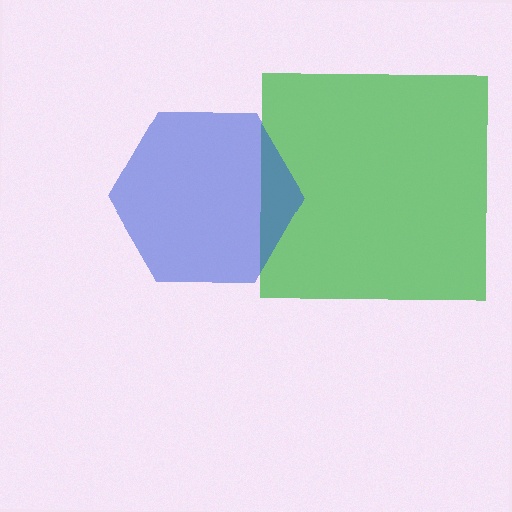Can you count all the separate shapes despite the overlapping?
Yes, there are 2 separate shapes.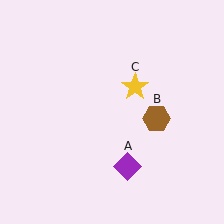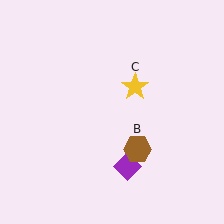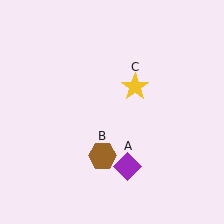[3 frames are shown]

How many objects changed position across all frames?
1 object changed position: brown hexagon (object B).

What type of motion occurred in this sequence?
The brown hexagon (object B) rotated clockwise around the center of the scene.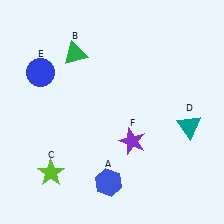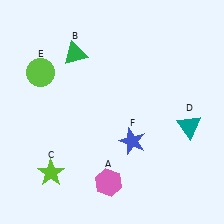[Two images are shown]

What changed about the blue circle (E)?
In Image 1, E is blue. In Image 2, it changed to lime.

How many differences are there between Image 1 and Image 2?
There are 3 differences between the two images.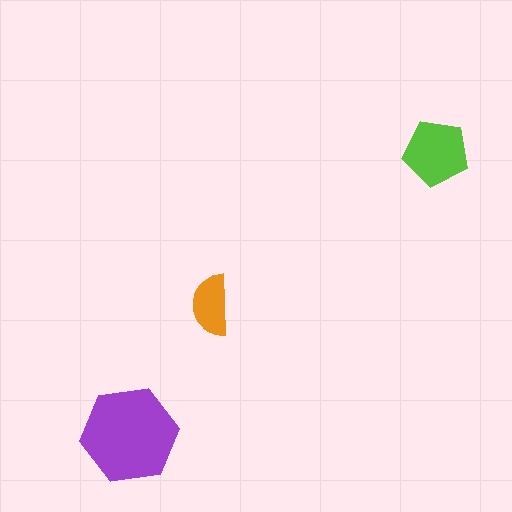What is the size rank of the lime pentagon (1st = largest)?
2nd.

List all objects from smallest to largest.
The orange semicircle, the lime pentagon, the purple hexagon.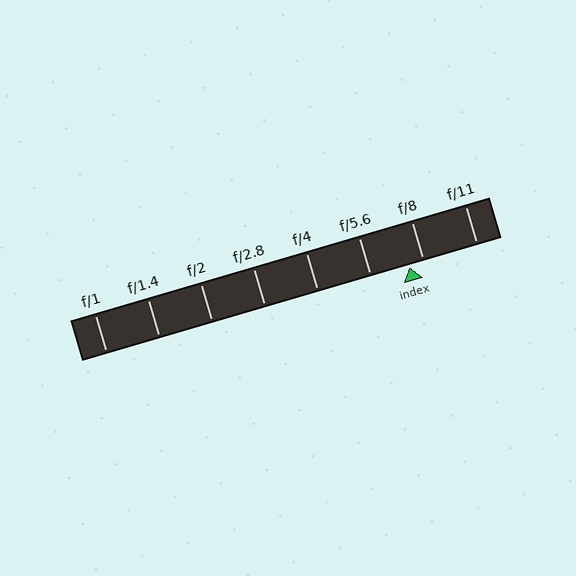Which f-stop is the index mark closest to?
The index mark is closest to f/8.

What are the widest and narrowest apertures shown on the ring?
The widest aperture shown is f/1 and the narrowest is f/11.